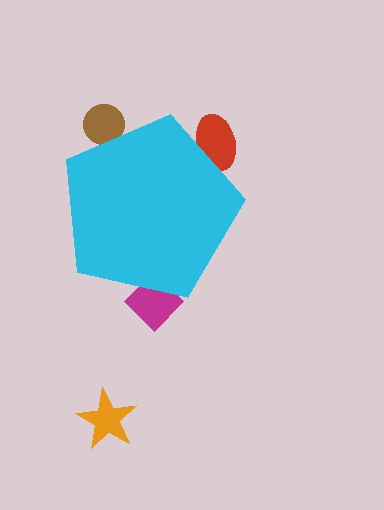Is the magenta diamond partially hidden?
Yes, the magenta diamond is partially hidden behind the cyan pentagon.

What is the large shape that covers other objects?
A cyan pentagon.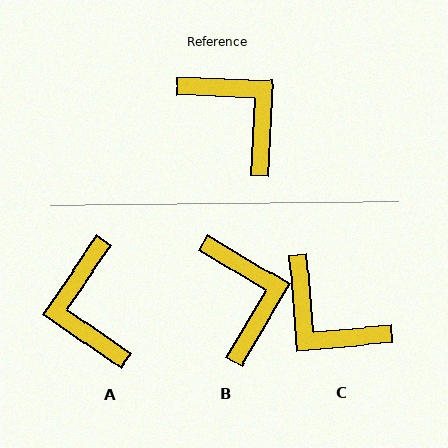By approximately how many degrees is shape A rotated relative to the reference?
Approximately 148 degrees counter-clockwise.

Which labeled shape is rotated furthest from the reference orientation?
C, about 173 degrees away.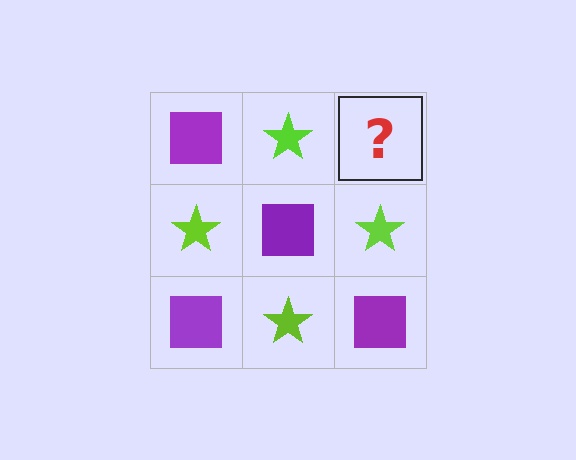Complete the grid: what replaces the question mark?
The question mark should be replaced with a purple square.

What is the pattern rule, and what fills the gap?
The rule is that it alternates purple square and lime star in a checkerboard pattern. The gap should be filled with a purple square.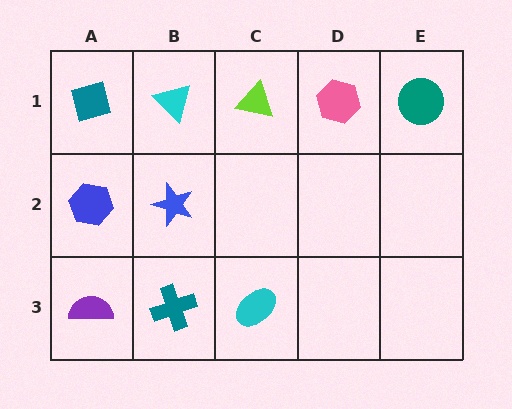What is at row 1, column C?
A lime triangle.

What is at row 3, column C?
A cyan ellipse.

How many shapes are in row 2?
2 shapes.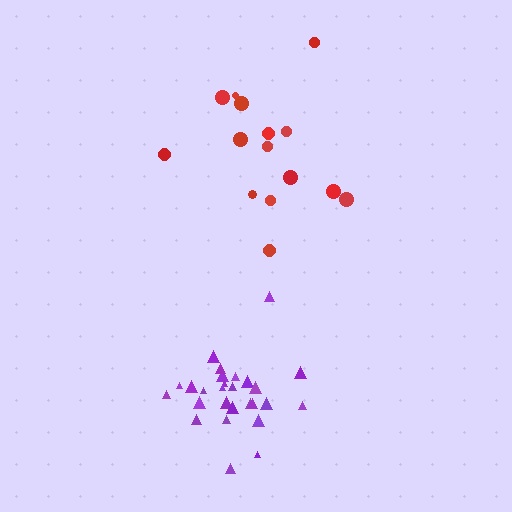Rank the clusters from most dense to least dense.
purple, red.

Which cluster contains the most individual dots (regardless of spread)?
Purple (27).